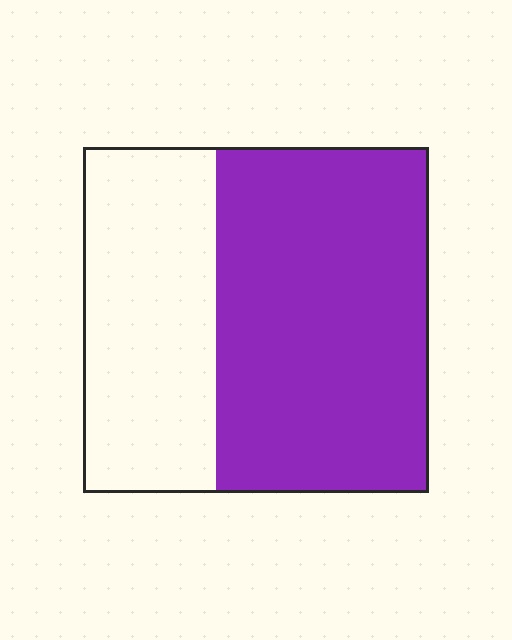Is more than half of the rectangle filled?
Yes.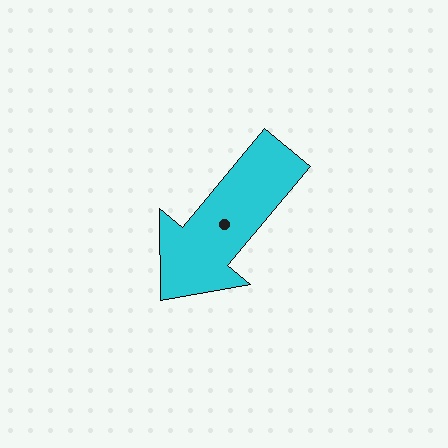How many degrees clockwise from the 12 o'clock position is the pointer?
Approximately 220 degrees.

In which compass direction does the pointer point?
Southwest.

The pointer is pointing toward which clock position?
Roughly 7 o'clock.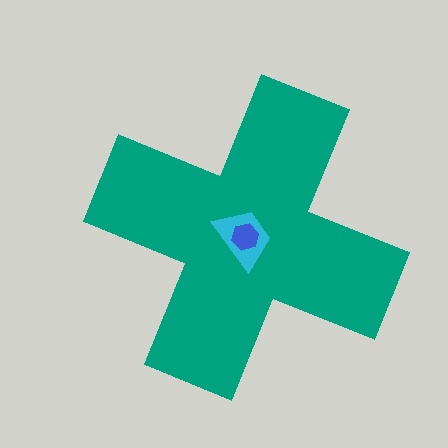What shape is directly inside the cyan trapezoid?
The blue hexagon.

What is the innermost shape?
The blue hexagon.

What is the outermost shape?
The teal cross.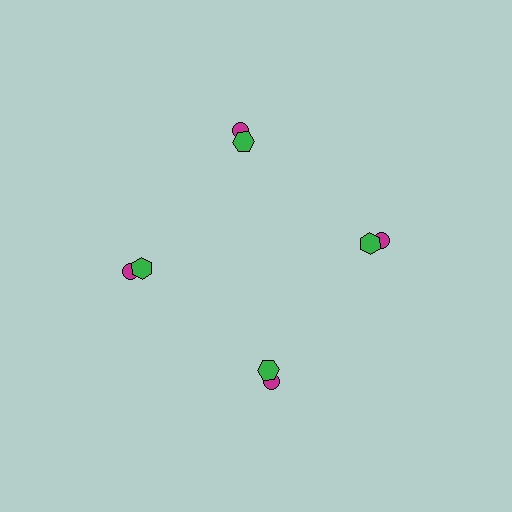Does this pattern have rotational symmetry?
Yes, this pattern has 4-fold rotational symmetry. It looks the same after rotating 90 degrees around the center.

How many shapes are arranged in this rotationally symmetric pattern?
There are 8 shapes, arranged in 4 groups of 2.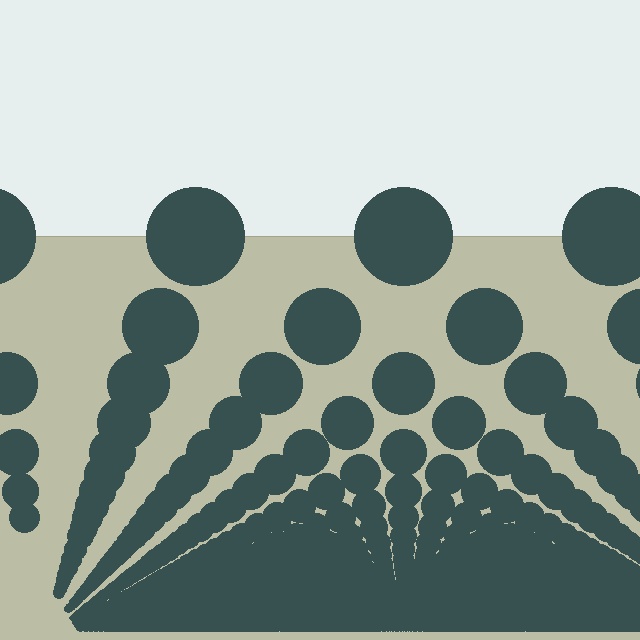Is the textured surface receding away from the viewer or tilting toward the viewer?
The surface appears to tilt toward the viewer. Texture elements get larger and sparser toward the top.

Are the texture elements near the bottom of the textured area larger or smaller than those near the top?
Smaller. The gradient is inverted — elements near the bottom are smaller and denser.